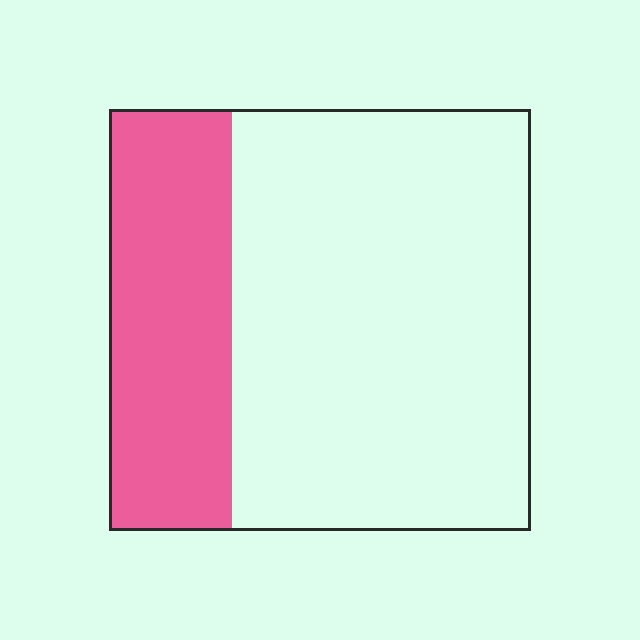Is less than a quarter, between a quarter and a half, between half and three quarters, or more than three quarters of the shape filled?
Between a quarter and a half.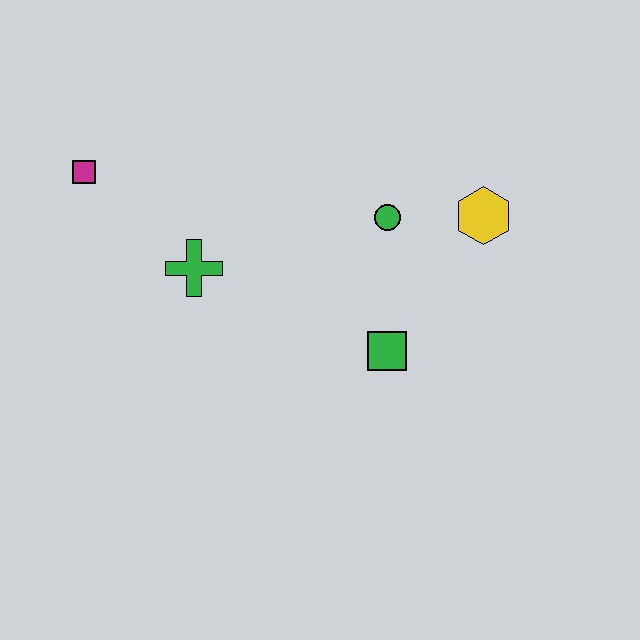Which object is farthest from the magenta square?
The yellow hexagon is farthest from the magenta square.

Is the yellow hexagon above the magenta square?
No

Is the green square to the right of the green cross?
Yes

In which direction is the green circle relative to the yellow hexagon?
The green circle is to the left of the yellow hexagon.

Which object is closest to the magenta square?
The green cross is closest to the magenta square.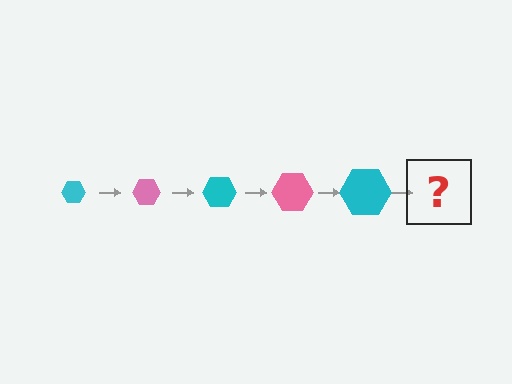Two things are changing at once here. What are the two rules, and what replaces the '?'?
The two rules are that the hexagon grows larger each step and the color cycles through cyan and pink. The '?' should be a pink hexagon, larger than the previous one.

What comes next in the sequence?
The next element should be a pink hexagon, larger than the previous one.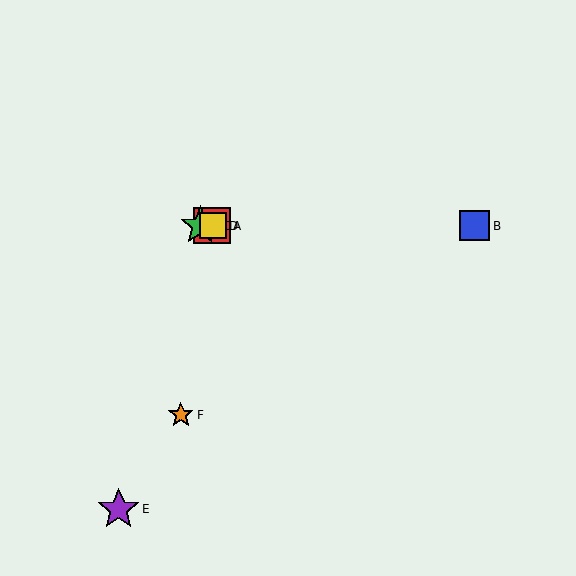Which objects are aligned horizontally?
Objects A, B, C, D are aligned horizontally.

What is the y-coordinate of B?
Object B is at y≈226.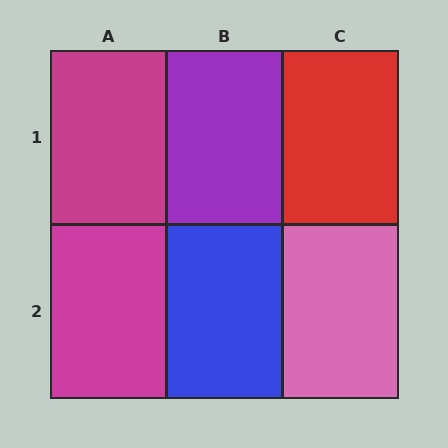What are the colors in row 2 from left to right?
Magenta, blue, pink.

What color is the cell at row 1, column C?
Red.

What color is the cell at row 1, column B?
Purple.